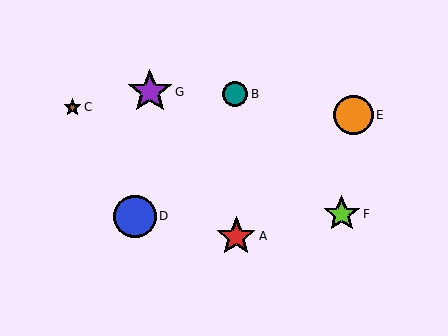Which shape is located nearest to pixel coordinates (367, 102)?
The orange circle (labeled E) at (354, 115) is nearest to that location.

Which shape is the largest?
The purple star (labeled G) is the largest.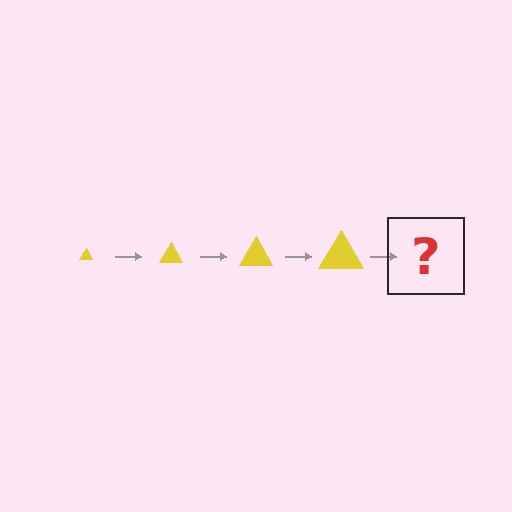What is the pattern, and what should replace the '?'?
The pattern is that the triangle gets progressively larger each step. The '?' should be a yellow triangle, larger than the previous one.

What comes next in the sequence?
The next element should be a yellow triangle, larger than the previous one.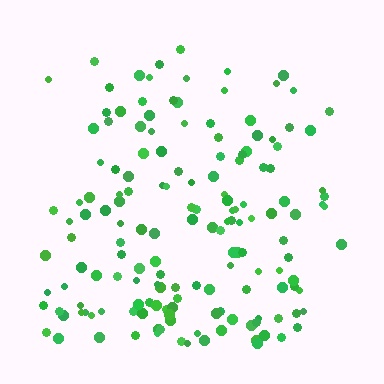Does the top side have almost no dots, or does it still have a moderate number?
Still a moderate number, just noticeably fewer than the bottom.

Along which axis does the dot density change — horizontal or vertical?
Vertical.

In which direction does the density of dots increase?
From top to bottom, with the bottom side densest.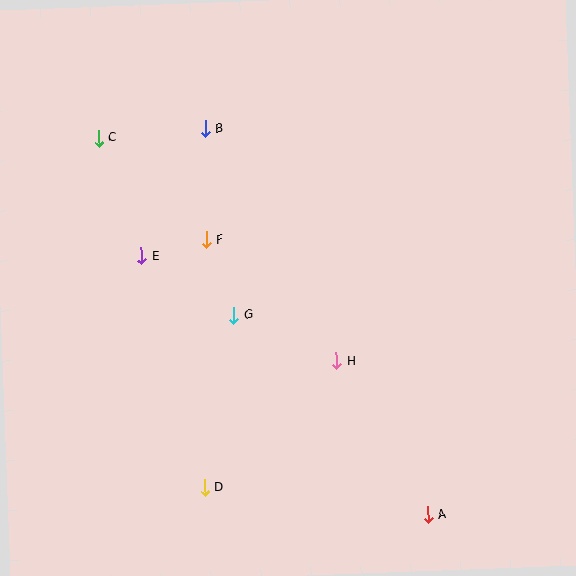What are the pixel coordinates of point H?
Point H is at (337, 361).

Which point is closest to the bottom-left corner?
Point D is closest to the bottom-left corner.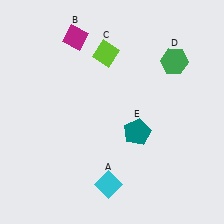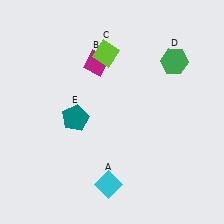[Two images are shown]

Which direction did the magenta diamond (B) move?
The magenta diamond (B) moved down.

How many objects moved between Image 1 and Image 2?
2 objects moved between the two images.